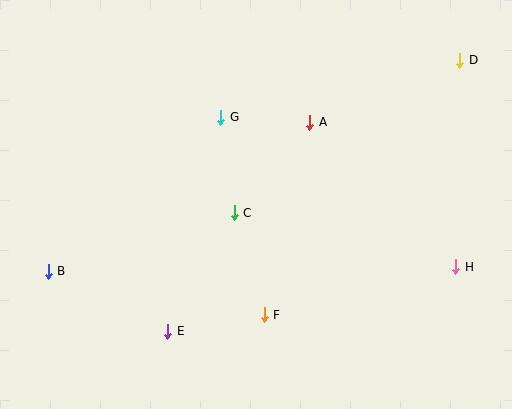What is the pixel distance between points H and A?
The distance between H and A is 206 pixels.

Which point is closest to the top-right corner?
Point D is closest to the top-right corner.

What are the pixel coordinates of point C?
Point C is at (234, 213).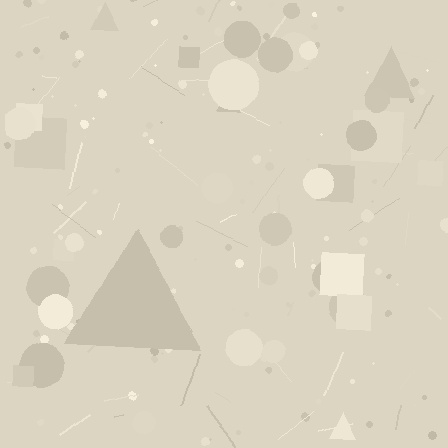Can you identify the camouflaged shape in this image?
The camouflaged shape is a triangle.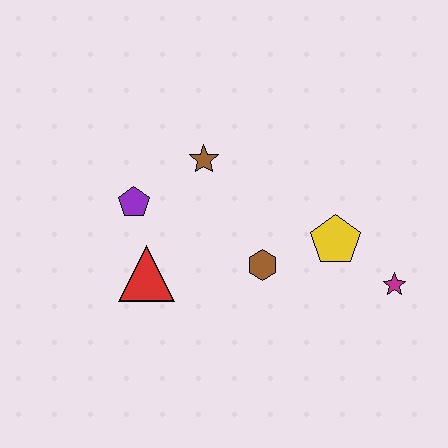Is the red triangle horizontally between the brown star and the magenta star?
No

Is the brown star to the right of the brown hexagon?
No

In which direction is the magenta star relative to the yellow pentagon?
The magenta star is to the right of the yellow pentagon.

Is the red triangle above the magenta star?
Yes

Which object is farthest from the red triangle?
The magenta star is farthest from the red triangle.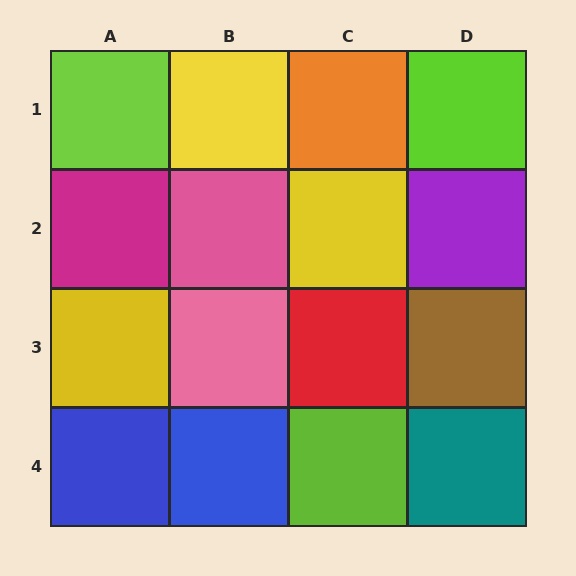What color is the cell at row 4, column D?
Teal.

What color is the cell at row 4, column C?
Lime.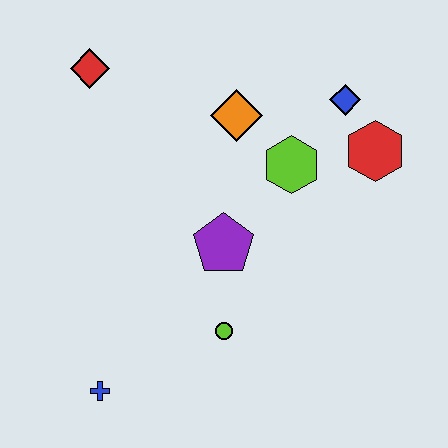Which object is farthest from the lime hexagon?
The blue cross is farthest from the lime hexagon.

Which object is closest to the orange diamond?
The lime hexagon is closest to the orange diamond.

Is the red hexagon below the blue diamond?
Yes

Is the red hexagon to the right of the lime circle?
Yes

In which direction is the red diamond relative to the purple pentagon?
The red diamond is above the purple pentagon.